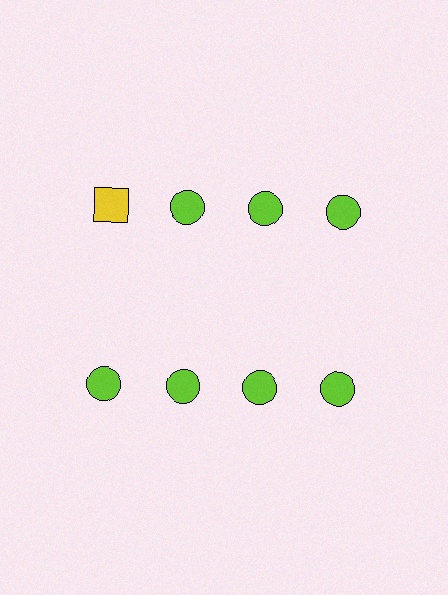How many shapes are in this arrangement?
There are 8 shapes arranged in a grid pattern.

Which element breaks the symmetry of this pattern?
The yellow square in the top row, leftmost column breaks the symmetry. All other shapes are lime circles.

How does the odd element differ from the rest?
It differs in both color (yellow instead of lime) and shape (square instead of circle).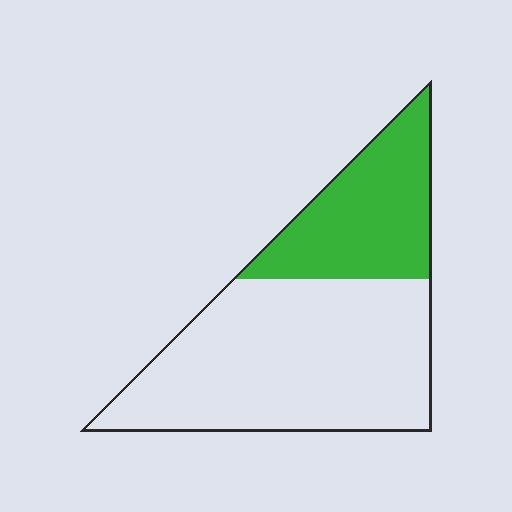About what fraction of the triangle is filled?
About one third (1/3).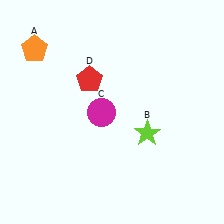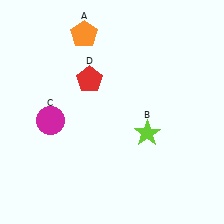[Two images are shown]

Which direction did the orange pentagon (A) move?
The orange pentagon (A) moved right.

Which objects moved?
The objects that moved are: the orange pentagon (A), the magenta circle (C).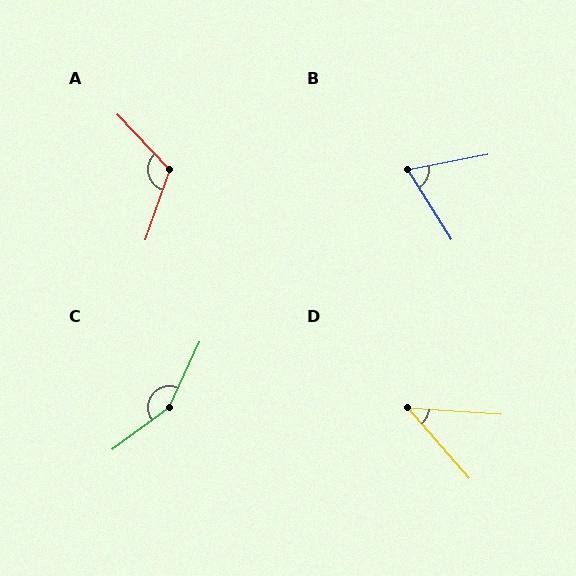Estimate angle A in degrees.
Approximately 118 degrees.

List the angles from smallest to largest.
D (45°), B (69°), A (118°), C (152°).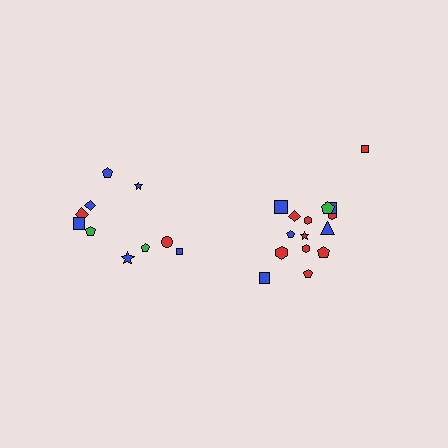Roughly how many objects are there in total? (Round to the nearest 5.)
Roughly 25 objects in total.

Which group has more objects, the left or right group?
The right group.